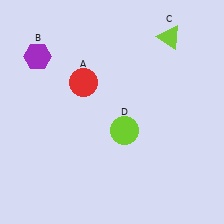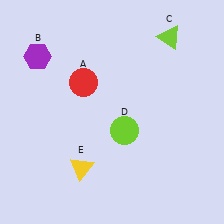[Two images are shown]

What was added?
A yellow triangle (E) was added in Image 2.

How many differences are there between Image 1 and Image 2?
There is 1 difference between the two images.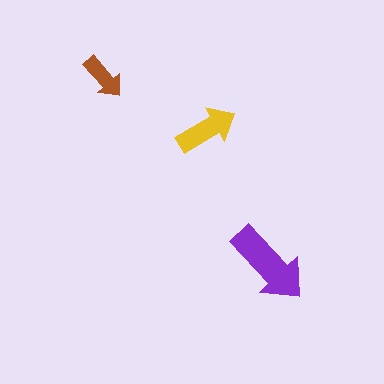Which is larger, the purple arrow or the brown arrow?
The purple one.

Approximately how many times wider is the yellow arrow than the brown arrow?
About 1.5 times wider.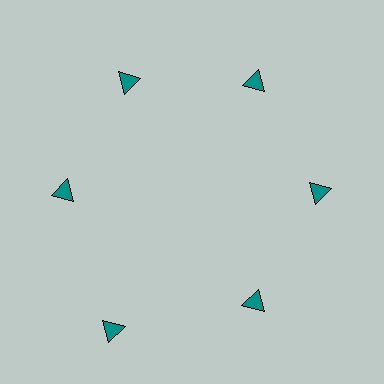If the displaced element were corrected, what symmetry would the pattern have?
It would have 6-fold rotational symmetry — the pattern would map onto itself every 60 degrees.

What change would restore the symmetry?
The symmetry would be restored by moving it inward, back onto the ring so that all 6 triangles sit at equal angles and equal distance from the center.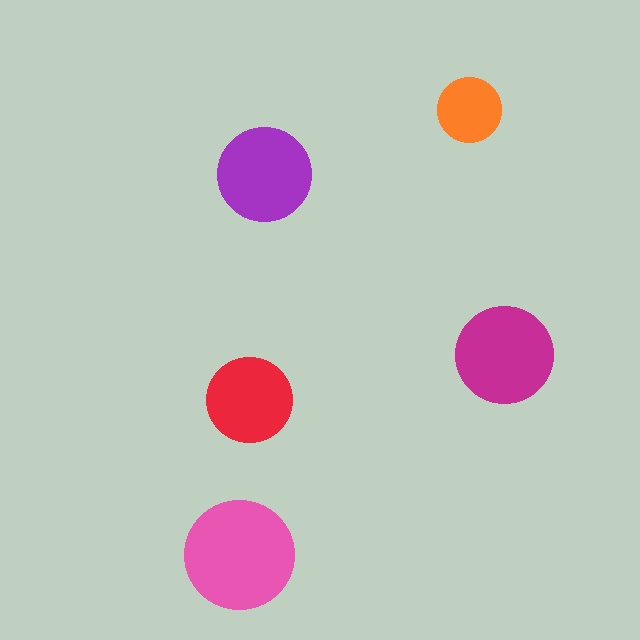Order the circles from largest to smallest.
the pink one, the magenta one, the purple one, the red one, the orange one.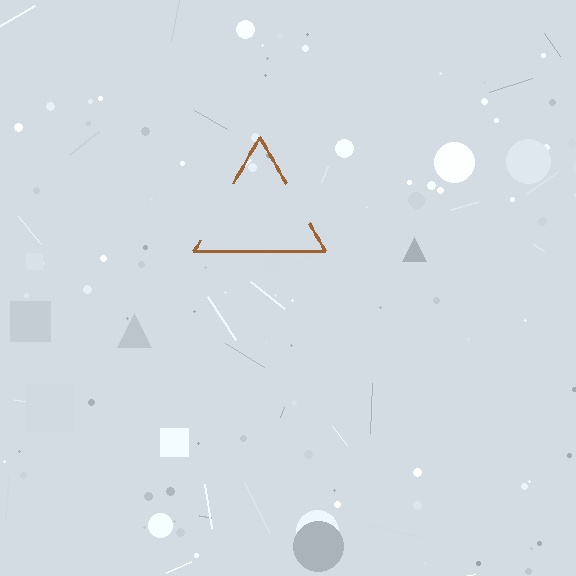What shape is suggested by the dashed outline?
The dashed outline suggests a triangle.